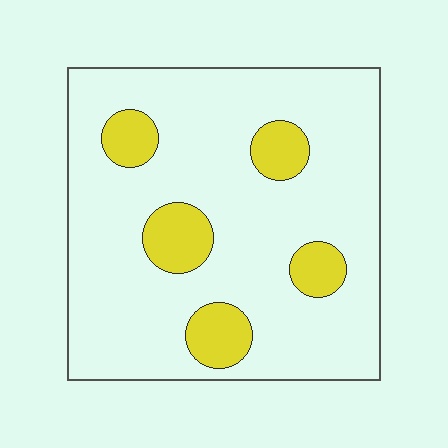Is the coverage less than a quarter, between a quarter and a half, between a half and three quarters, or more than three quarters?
Less than a quarter.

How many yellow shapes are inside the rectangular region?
5.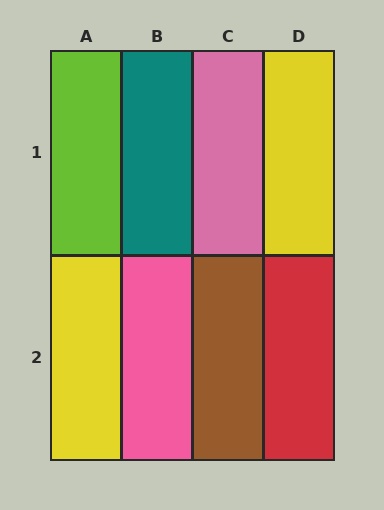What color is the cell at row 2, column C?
Brown.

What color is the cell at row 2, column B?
Pink.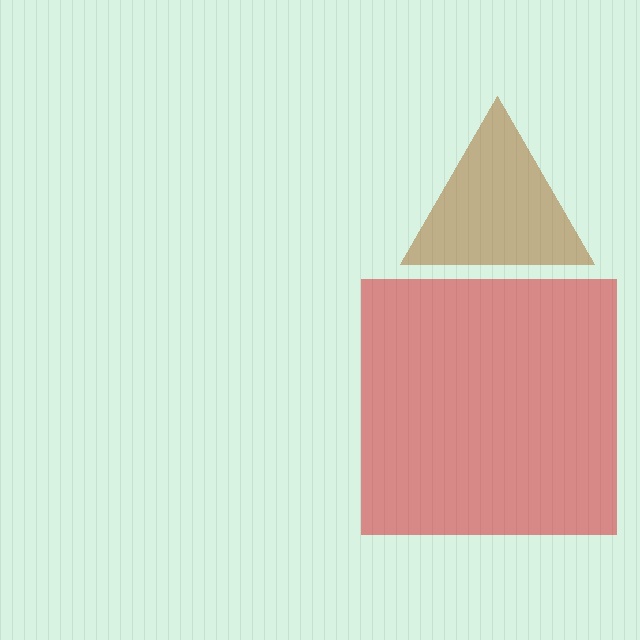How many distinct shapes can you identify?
There are 2 distinct shapes: a red square, a brown triangle.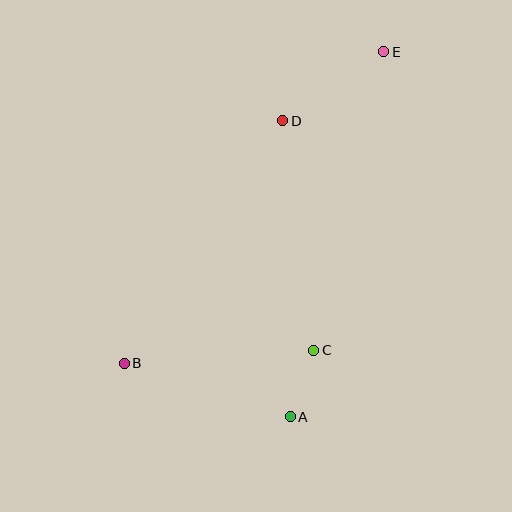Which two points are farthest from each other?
Points B and E are farthest from each other.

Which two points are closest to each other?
Points A and C are closest to each other.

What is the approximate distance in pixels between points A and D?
The distance between A and D is approximately 296 pixels.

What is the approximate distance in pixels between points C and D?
The distance between C and D is approximately 231 pixels.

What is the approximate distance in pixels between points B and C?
The distance between B and C is approximately 190 pixels.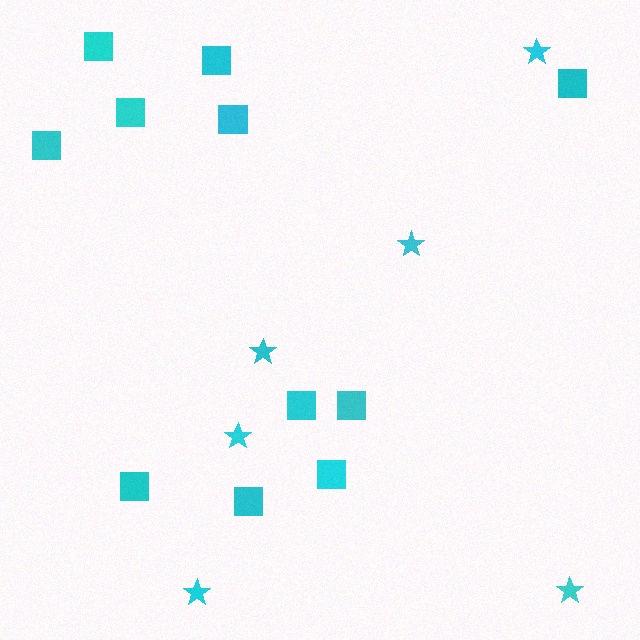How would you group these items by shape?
There are 2 groups: one group of squares (11) and one group of stars (6).